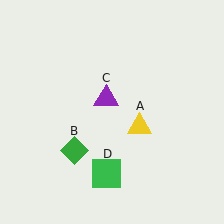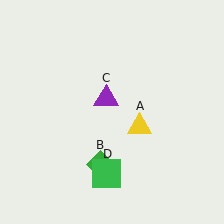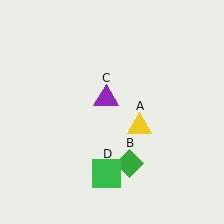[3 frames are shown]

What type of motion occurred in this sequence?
The green diamond (object B) rotated counterclockwise around the center of the scene.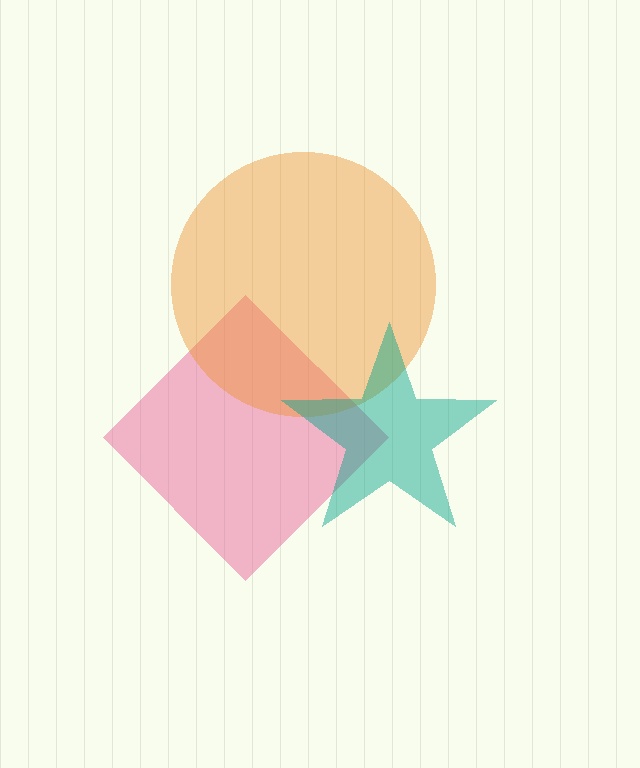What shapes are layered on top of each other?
The layered shapes are: a pink diamond, an orange circle, a teal star.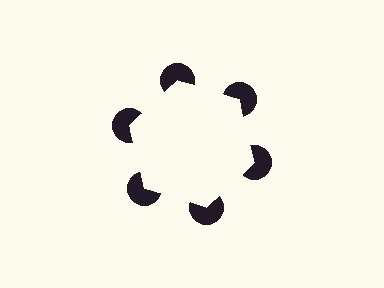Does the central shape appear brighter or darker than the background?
It typically appears slightly brighter than the background, even though no actual brightness change is drawn.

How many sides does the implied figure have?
6 sides.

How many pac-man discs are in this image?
There are 6 — one at each vertex of the illusory hexagon.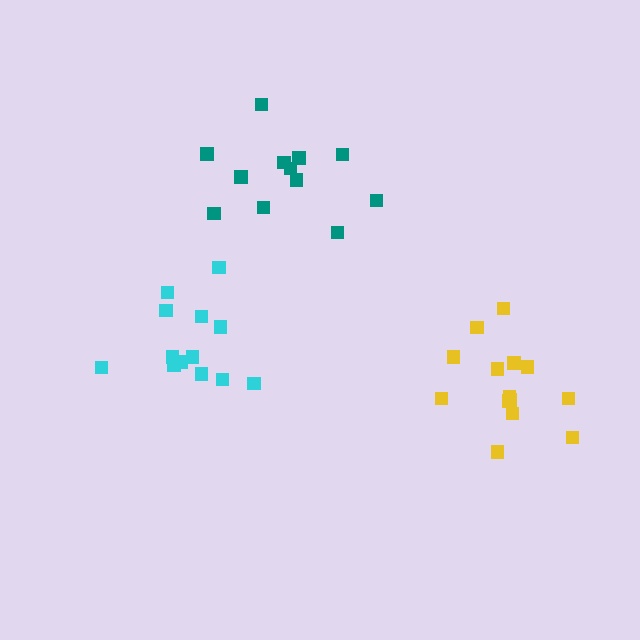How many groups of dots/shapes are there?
There are 3 groups.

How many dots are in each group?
Group 1: 14 dots, Group 2: 12 dots, Group 3: 13 dots (39 total).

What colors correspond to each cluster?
The clusters are colored: yellow, teal, cyan.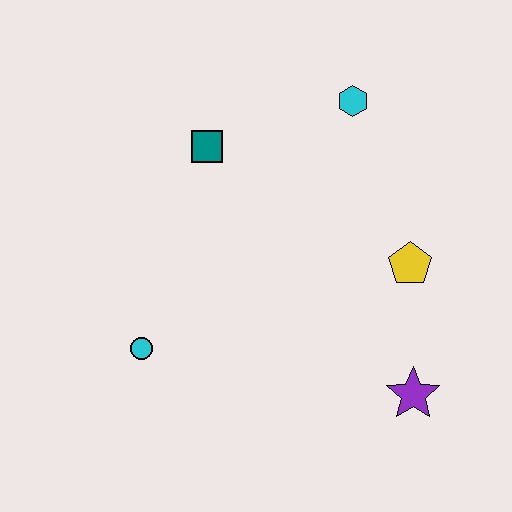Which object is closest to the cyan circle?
The teal square is closest to the cyan circle.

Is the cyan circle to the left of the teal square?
Yes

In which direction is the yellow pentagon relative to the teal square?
The yellow pentagon is to the right of the teal square.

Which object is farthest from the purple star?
The teal square is farthest from the purple star.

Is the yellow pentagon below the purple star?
No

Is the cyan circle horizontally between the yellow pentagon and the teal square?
No